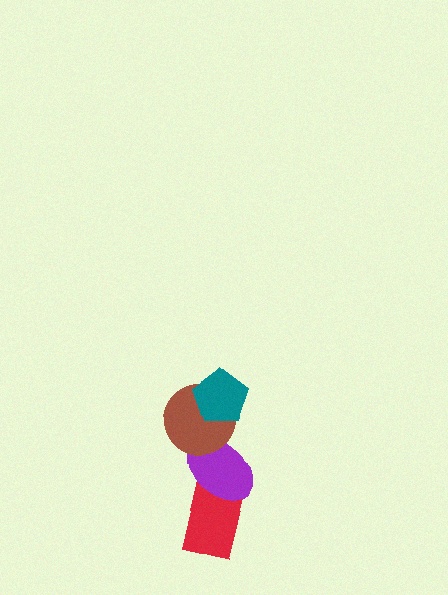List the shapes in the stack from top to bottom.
From top to bottom: the teal pentagon, the brown circle, the purple ellipse, the red rectangle.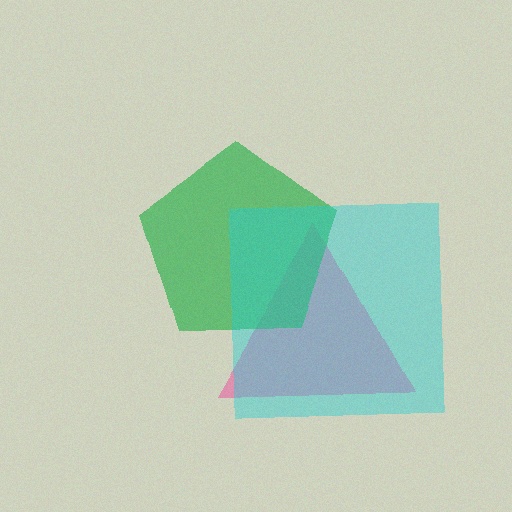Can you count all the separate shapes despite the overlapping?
Yes, there are 3 separate shapes.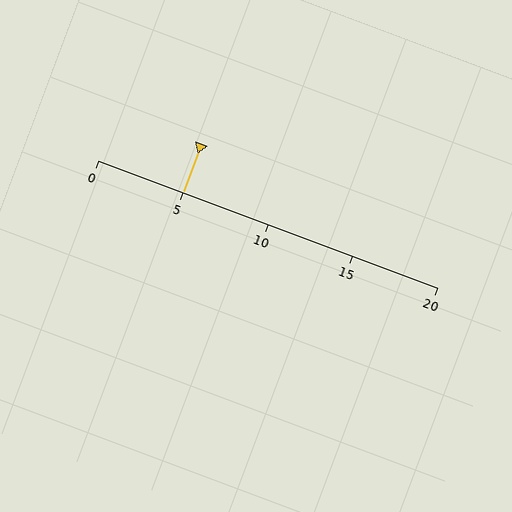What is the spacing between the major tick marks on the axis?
The major ticks are spaced 5 apart.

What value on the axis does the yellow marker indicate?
The marker indicates approximately 5.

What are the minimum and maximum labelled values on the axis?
The axis runs from 0 to 20.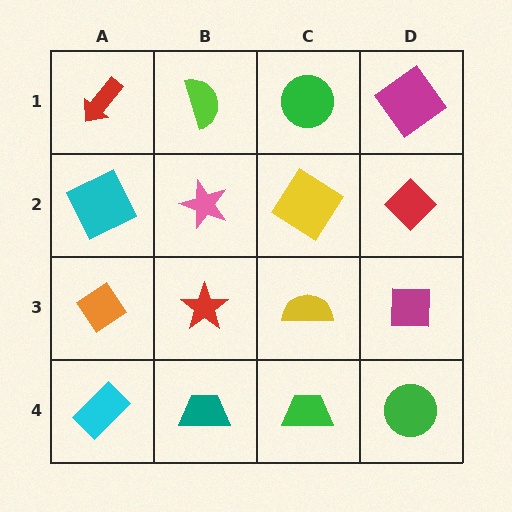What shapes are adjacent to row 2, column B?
A lime semicircle (row 1, column B), a red star (row 3, column B), a cyan square (row 2, column A), a yellow diamond (row 2, column C).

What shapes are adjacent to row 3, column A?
A cyan square (row 2, column A), a cyan rectangle (row 4, column A), a red star (row 3, column B).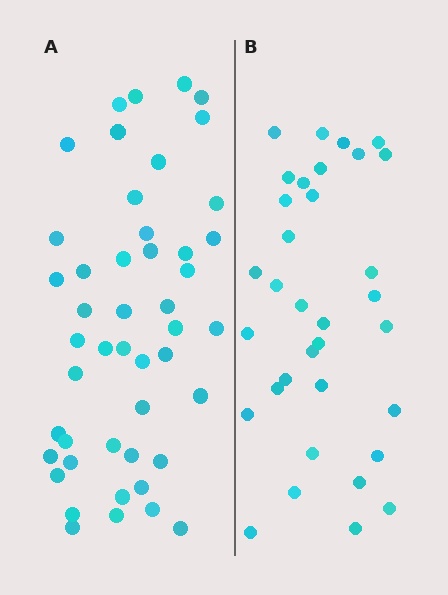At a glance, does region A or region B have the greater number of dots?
Region A (the left region) has more dots.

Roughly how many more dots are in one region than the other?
Region A has approximately 15 more dots than region B.